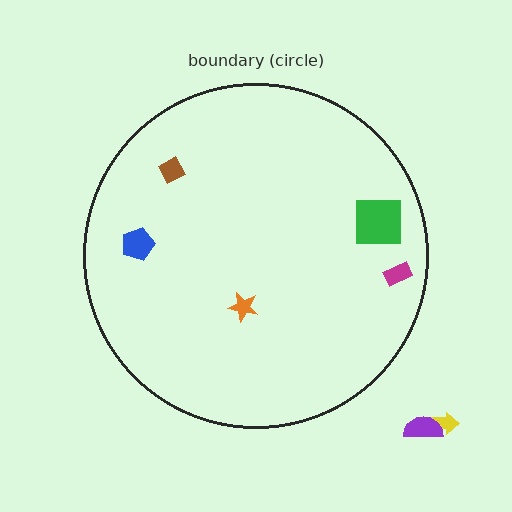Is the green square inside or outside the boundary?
Inside.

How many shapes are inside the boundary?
5 inside, 2 outside.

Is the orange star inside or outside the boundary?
Inside.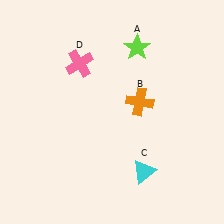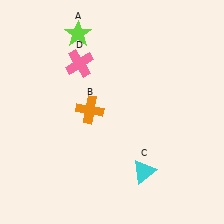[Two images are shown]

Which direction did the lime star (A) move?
The lime star (A) moved left.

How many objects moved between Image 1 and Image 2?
2 objects moved between the two images.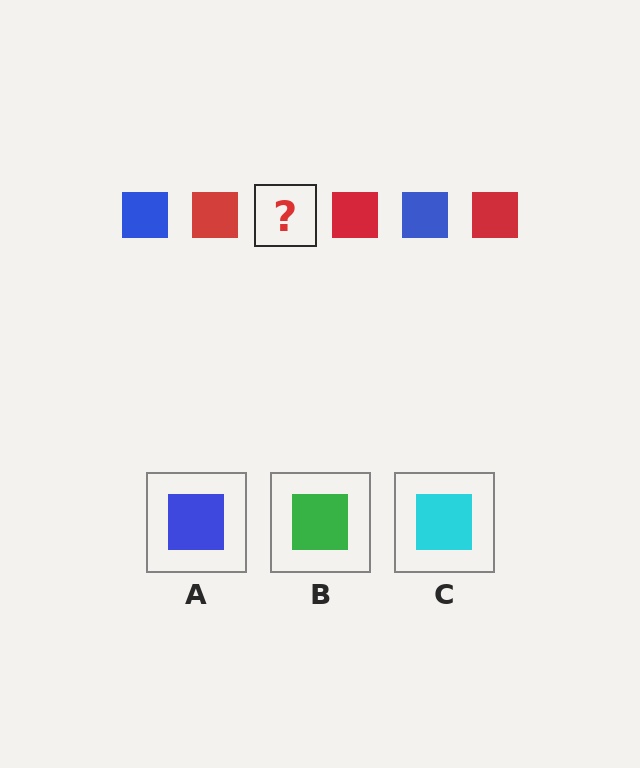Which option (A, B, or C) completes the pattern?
A.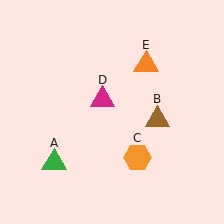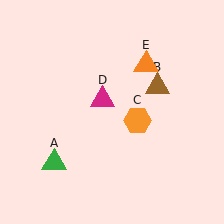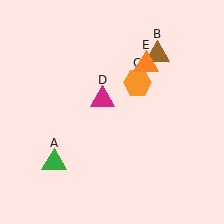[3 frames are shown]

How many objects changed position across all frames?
2 objects changed position: brown triangle (object B), orange hexagon (object C).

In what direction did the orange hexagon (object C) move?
The orange hexagon (object C) moved up.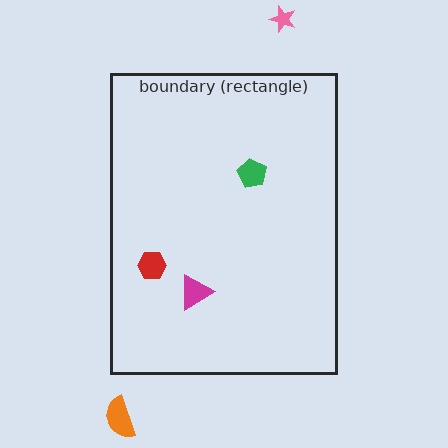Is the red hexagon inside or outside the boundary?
Inside.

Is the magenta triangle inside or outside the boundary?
Inside.